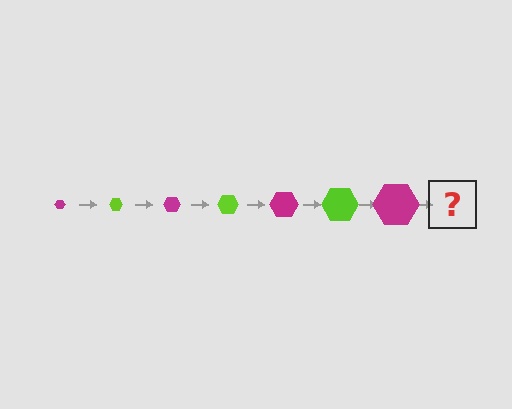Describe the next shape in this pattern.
It should be a lime hexagon, larger than the previous one.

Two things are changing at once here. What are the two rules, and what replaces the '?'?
The two rules are that the hexagon grows larger each step and the color cycles through magenta and lime. The '?' should be a lime hexagon, larger than the previous one.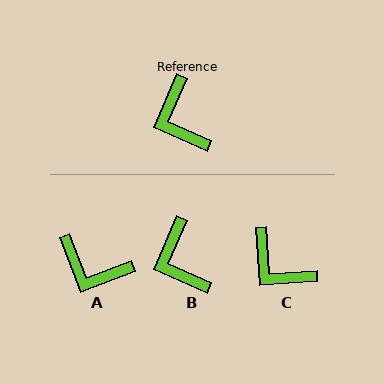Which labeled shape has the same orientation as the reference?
B.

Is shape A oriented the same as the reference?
No, it is off by about 45 degrees.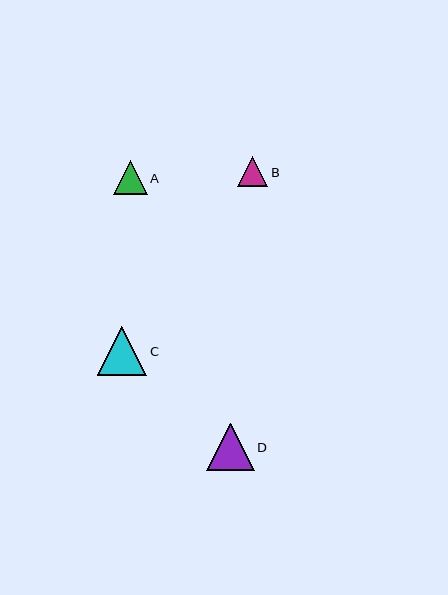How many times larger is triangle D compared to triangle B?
Triangle D is approximately 1.6 times the size of triangle B.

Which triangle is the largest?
Triangle C is the largest with a size of approximately 50 pixels.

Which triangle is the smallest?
Triangle B is the smallest with a size of approximately 30 pixels.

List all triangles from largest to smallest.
From largest to smallest: C, D, A, B.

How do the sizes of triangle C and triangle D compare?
Triangle C and triangle D are approximately the same size.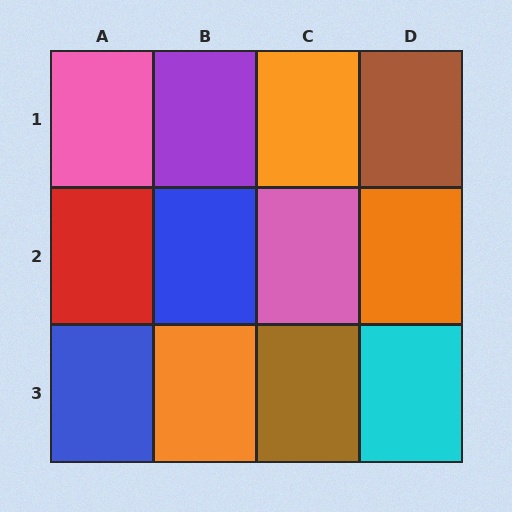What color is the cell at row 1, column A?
Pink.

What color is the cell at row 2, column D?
Orange.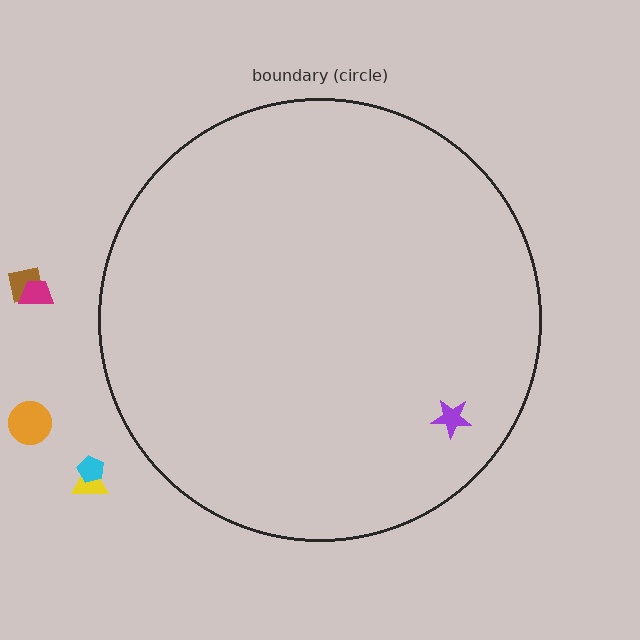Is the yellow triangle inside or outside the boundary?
Outside.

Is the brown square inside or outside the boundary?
Outside.